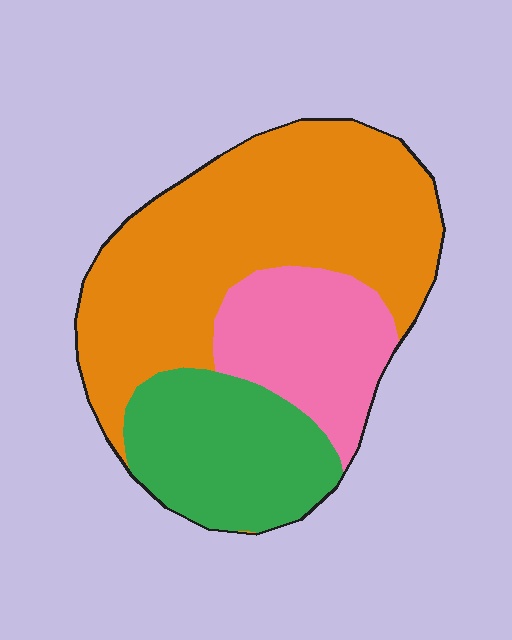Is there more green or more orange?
Orange.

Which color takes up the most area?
Orange, at roughly 55%.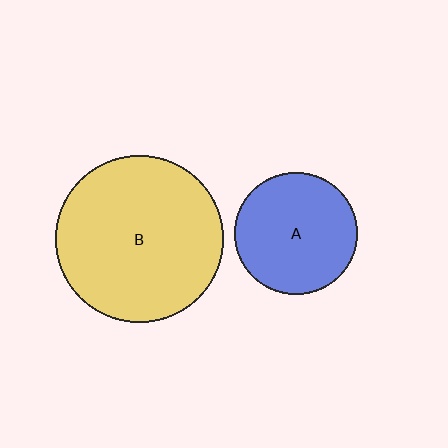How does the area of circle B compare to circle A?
Approximately 1.9 times.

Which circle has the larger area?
Circle B (yellow).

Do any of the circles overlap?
No, none of the circles overlap.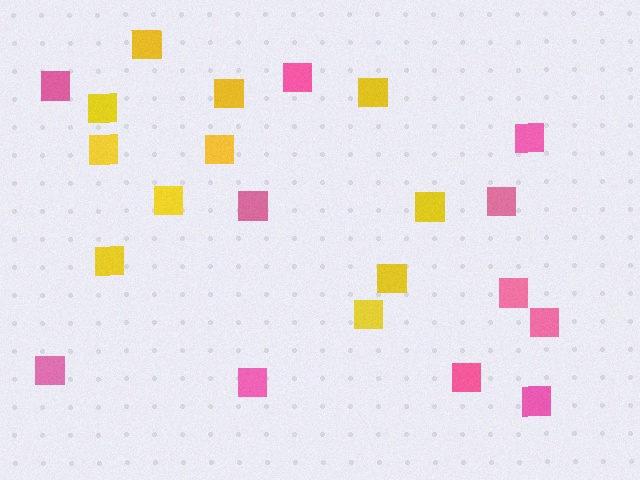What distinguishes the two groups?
There are 2 groups: one group of yellow squares (11) and one group of pink squares (11).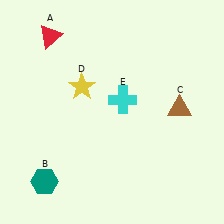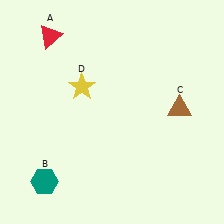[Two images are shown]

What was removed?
The cyan cross (E) was removed in Image 2.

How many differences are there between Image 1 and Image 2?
There is 1 difference between the two images.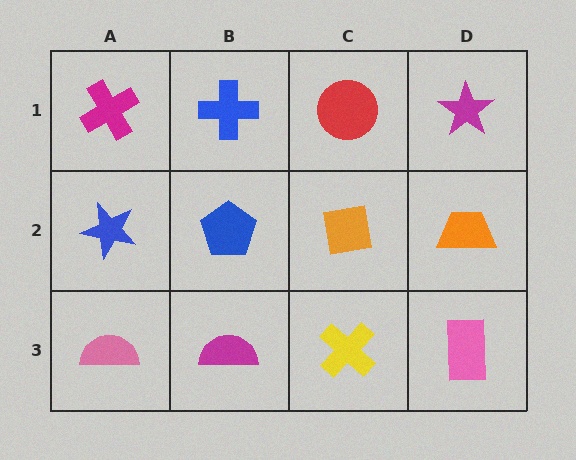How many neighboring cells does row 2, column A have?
3.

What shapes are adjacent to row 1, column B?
A blue pentagon (row 2, column B), a magenta cross (row 1, column A), a red circle (row 1, column C).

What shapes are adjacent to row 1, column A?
A blue star (row 2, column A), a blue cross (row 1, column B).